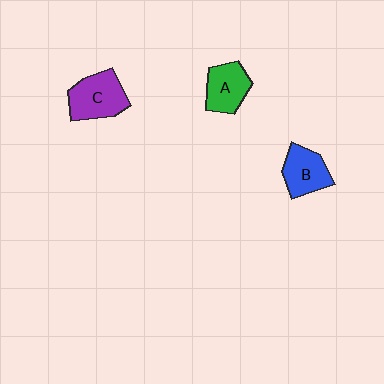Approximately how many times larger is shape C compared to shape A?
Approximately 1.2 times.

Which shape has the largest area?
Shape C (purple).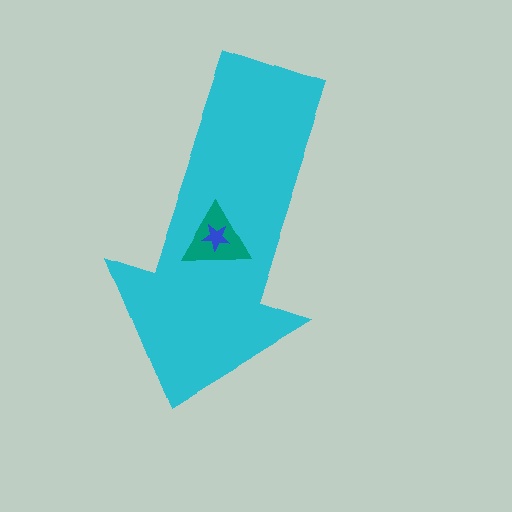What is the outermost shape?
The cyan arrow.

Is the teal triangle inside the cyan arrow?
Yes.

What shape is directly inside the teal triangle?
The blue star.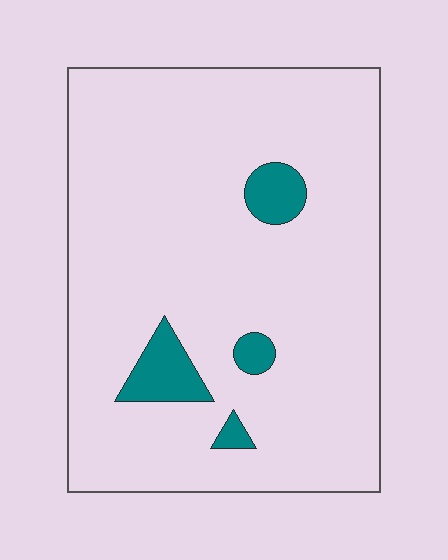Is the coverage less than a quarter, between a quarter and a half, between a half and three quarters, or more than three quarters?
Less than a quarter.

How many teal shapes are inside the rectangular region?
4.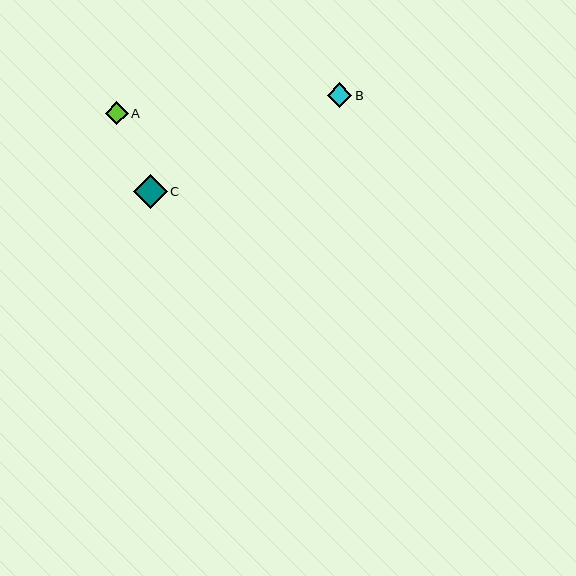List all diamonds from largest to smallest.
From largest to smallest: C, B, A.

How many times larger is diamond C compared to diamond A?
Diamond C is approximately 1.5 times the size of diamond A.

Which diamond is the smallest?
Diamond A is the smallest with a size of approximately 22 pixels.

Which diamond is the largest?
Diamond C is the largest with a size of approximately 34 pixels.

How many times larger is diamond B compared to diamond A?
Diamond B is approximately 1.1 times the size of diamond A.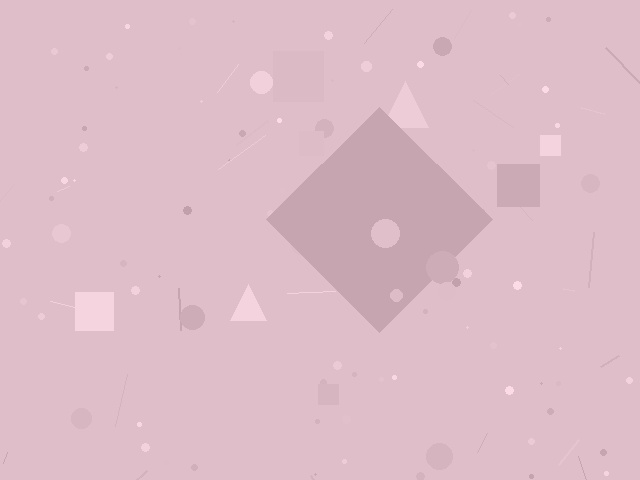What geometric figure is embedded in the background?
A diamond is embedded in the background.